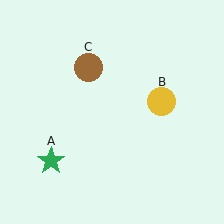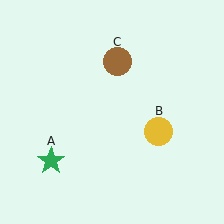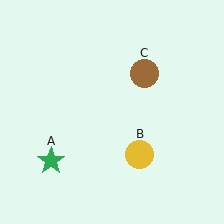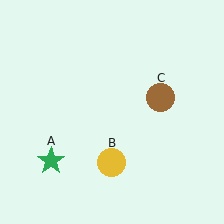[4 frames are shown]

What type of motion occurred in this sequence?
The yellow circle (object B), brown circle (object C) rotated clockwise around the center of the scene.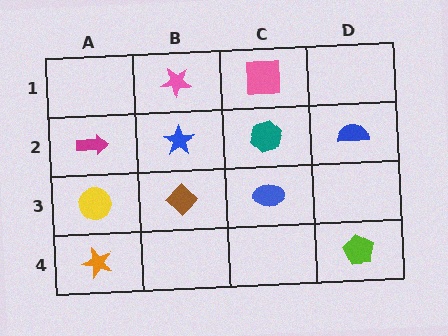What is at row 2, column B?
A blue star.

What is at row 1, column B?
A pink star.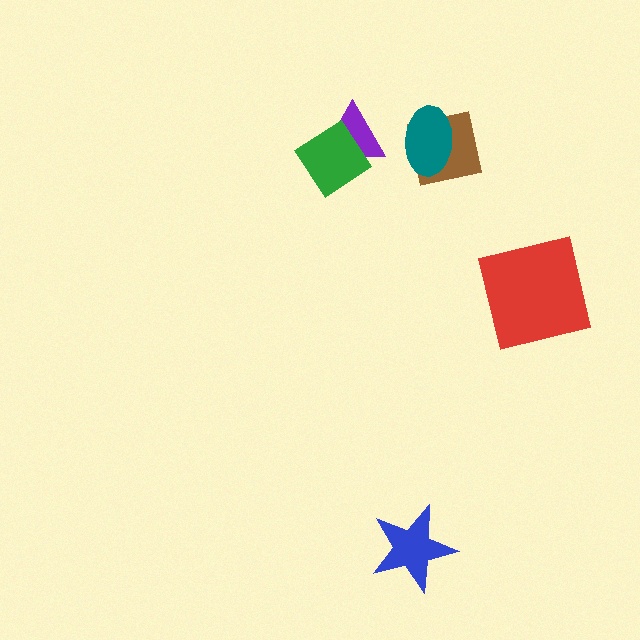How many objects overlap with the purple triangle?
1 object overlaps with the purple triangle.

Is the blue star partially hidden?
No, no other shape covers it.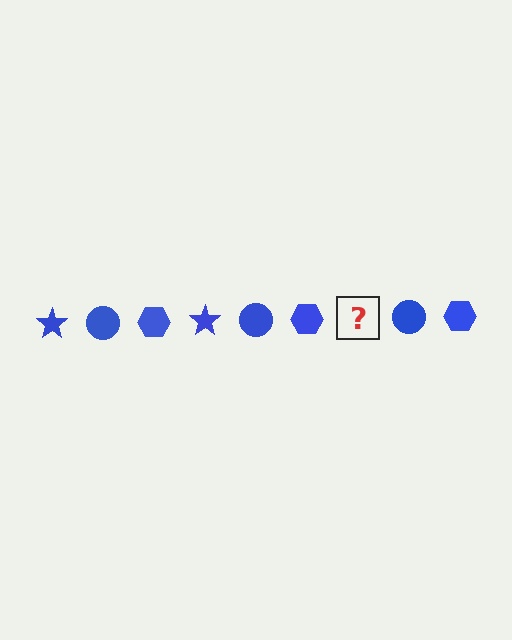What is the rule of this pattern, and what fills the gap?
The rule is that the pattern cycles through star, circle, hexagon shapes in blue. The gap should be filled with a blue star.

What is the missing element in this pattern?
The missing element is a blue star.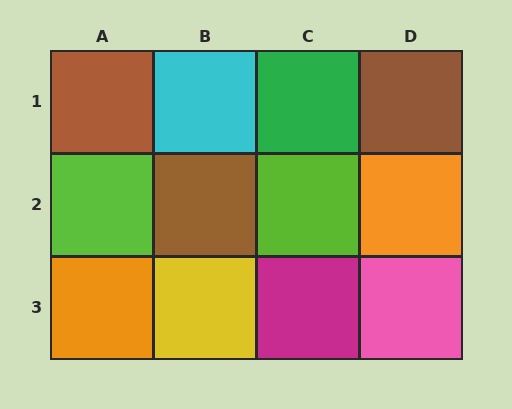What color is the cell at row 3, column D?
Pink.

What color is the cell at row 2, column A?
Lime.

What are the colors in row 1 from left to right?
Brown, cyan, green, brown.